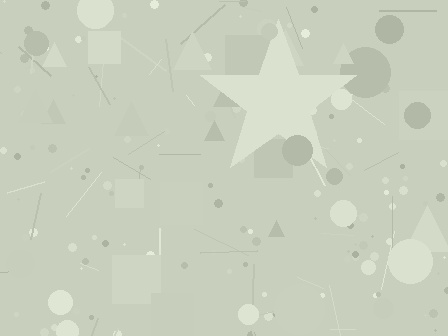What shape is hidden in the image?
A star is hidden in the image.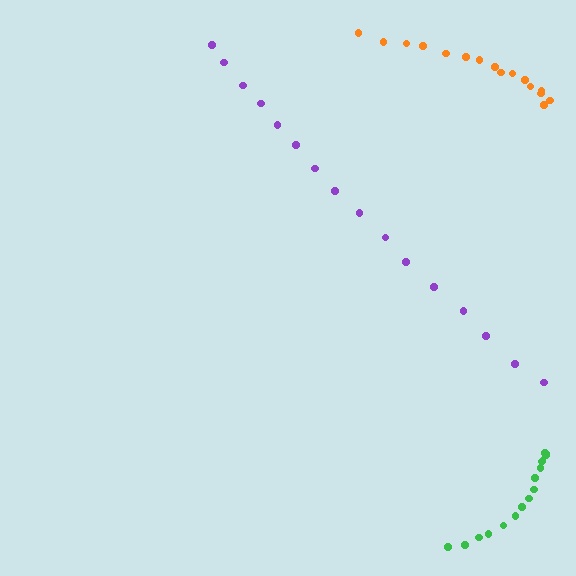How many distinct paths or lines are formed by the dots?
There are 3 distinct paths.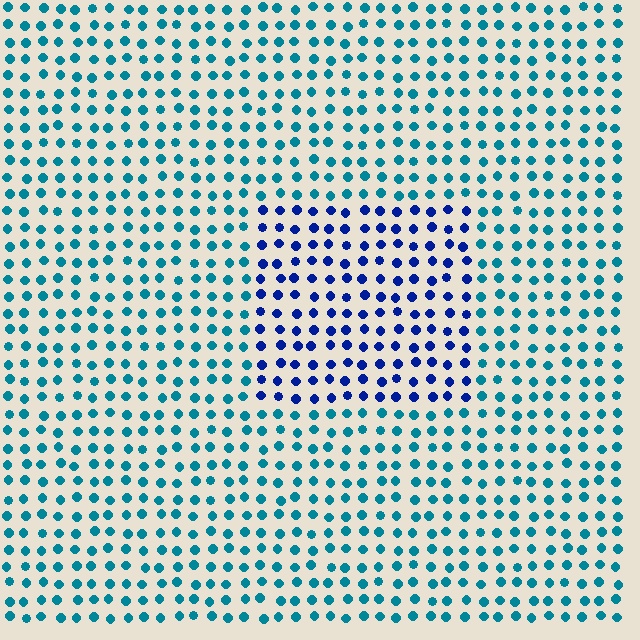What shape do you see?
I see a rectangle.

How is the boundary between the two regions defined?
The boundary is defined purely by a slight shift in hue (about 42 degrees). Spacing, size, and orientation are identical on both sides.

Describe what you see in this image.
The image is filled with small teal elements in a uniform arrangement. A rectangle-shaped region is visible where the elements are tinted to a slightly different hue, forming a subtle color boundary.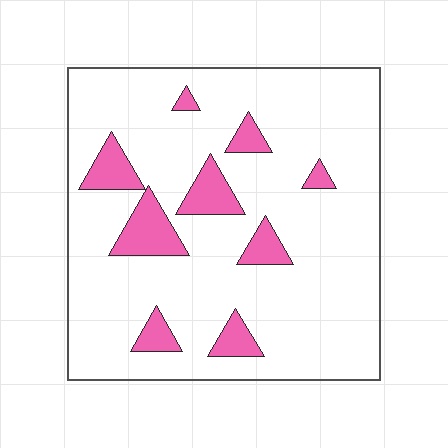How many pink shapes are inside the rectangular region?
9.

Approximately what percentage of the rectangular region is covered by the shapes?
Approximately 15%.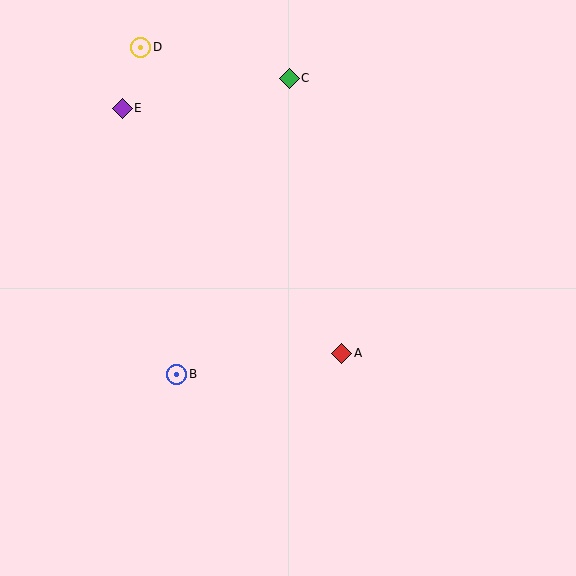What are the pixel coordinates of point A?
Point A is at (342, 353).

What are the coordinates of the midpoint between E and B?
The midpoint between E and B is at (150, 241).